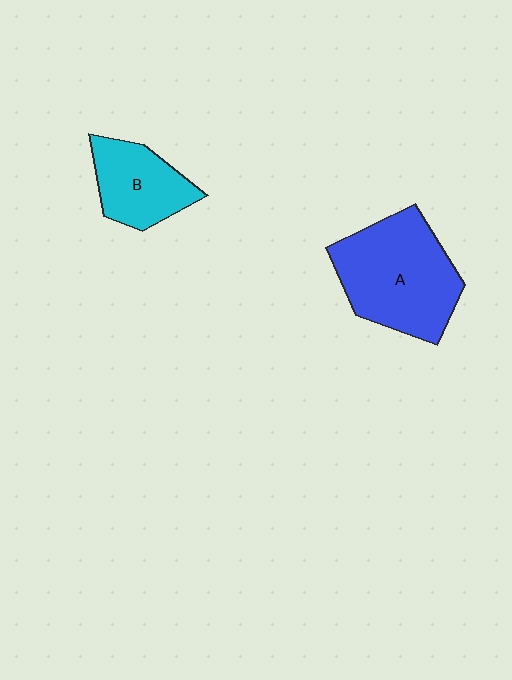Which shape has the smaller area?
Shape B (cyan).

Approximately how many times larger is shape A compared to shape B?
Approximately 1.7 times.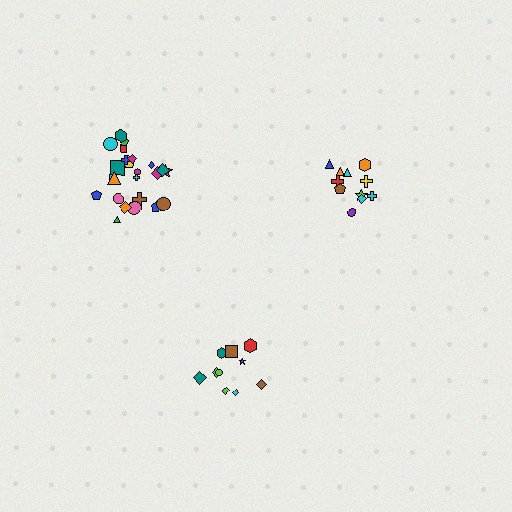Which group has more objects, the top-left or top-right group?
The top-left group.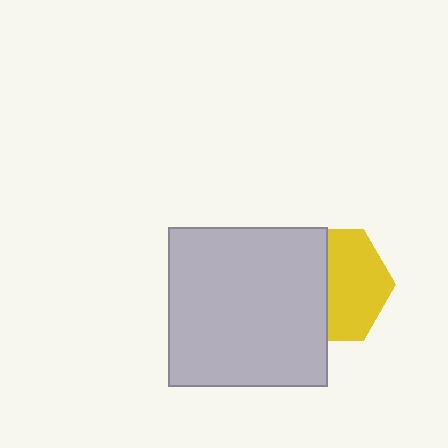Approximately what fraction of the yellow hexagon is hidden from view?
Roughly 46% of the yellow hexagon is hidden behind the light gray square.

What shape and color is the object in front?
The object in front is a light gray square.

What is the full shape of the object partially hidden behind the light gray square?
The partially hidden object is a yellow hexagon.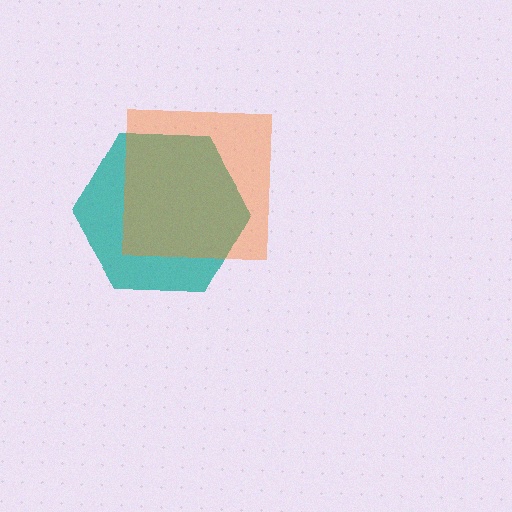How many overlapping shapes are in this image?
There are 2 overlapping shapes in the image.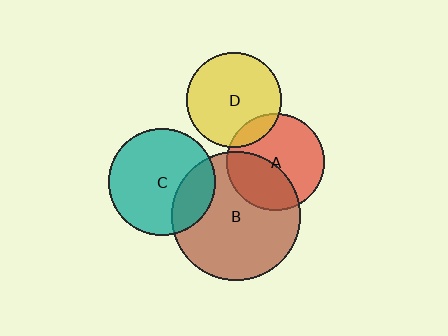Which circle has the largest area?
Circle B (brown).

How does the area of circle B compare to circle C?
Approximately 1.5 times.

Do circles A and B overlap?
Yes.